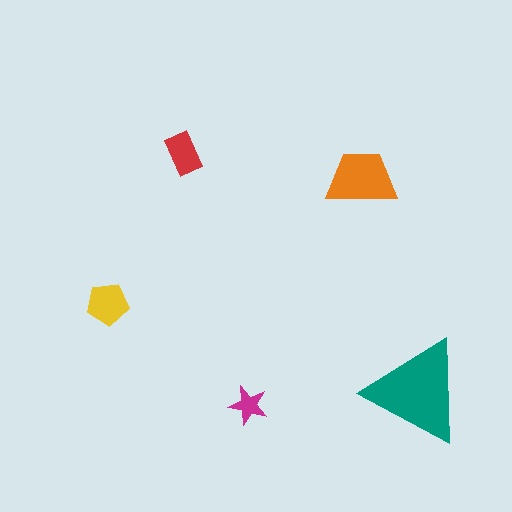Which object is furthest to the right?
The teal triangle is rightmost.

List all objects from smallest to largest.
The magenta star, the red rectangle, the yellow pentagon, the orange trapezoid, the teal triangle.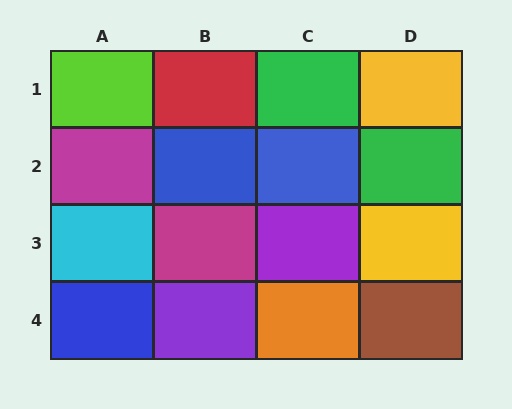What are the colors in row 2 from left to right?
Magenta, blue, blue, green.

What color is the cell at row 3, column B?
Magenta.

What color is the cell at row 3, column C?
Purple.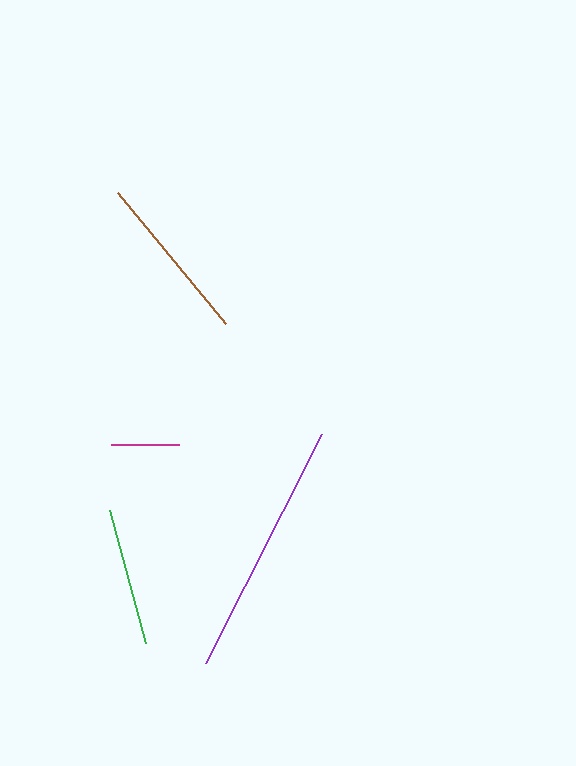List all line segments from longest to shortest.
From longest to shortest: purple, brown, green, magenta.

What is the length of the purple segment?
The purple segment is approximately 256 pixels long.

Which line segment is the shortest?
The magenta line is the shortest at approximately 68 pixels.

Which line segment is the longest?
The purple line is the longest at approximately 256 pixels.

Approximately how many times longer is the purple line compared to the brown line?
The purple line is approximately 1.5 times the length of the brown line.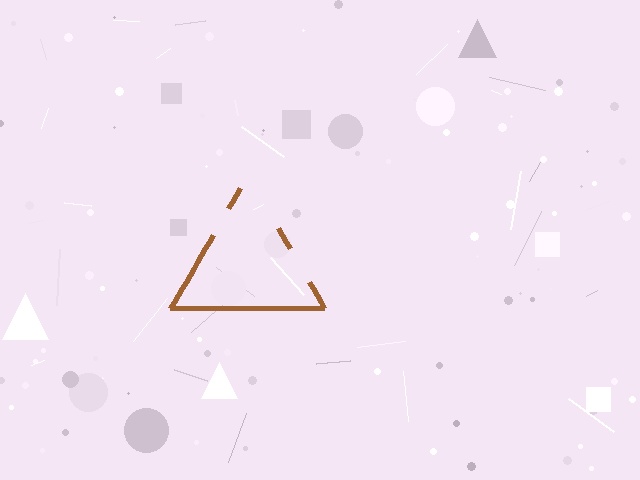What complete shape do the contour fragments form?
The contour fragments form a triangle.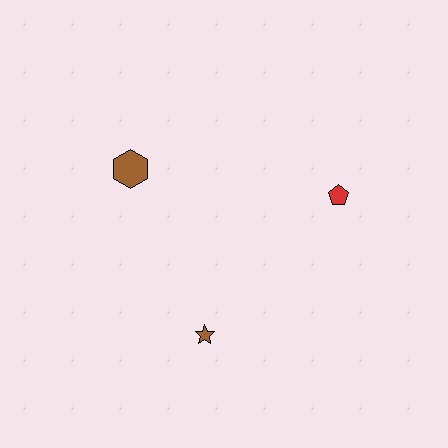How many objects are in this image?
There are 3 objects.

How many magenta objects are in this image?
There are no magenta objects.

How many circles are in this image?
There are no circles.